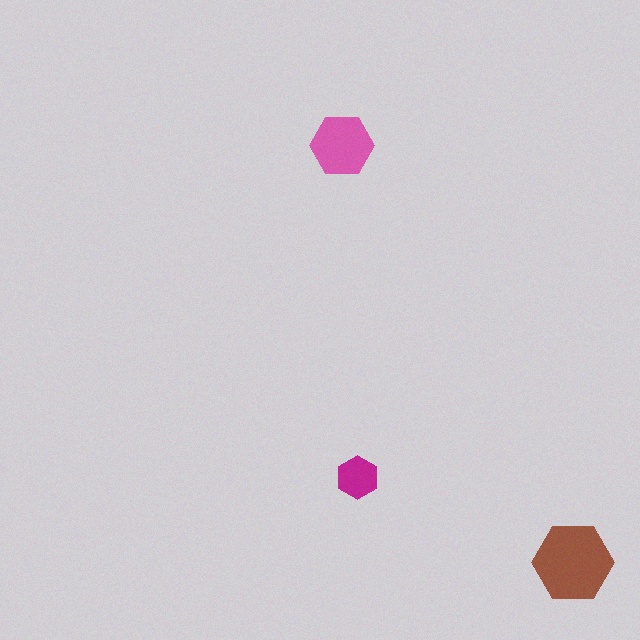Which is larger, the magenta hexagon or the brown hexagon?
The brown one.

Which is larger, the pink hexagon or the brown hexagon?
The brown one.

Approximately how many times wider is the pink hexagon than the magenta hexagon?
About 1.5 times wider.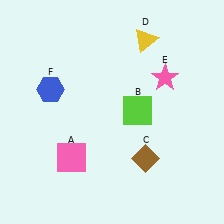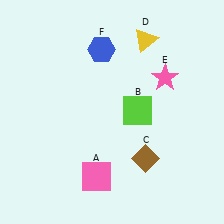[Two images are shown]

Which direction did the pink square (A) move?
The pink square (A) moved right.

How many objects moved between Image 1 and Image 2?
2 objects moved between the two images.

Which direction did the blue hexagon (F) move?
The blue hexagon (F) moved right.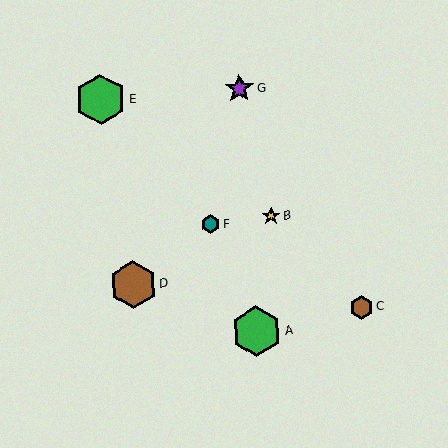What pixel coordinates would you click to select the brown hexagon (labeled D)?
Click at (133, 285) to select the brown hexagon D.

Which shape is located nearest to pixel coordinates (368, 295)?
The brown hexagon (labeled C) at (362, 307) is nearest to that location.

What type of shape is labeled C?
Shape C is a brown hexagon.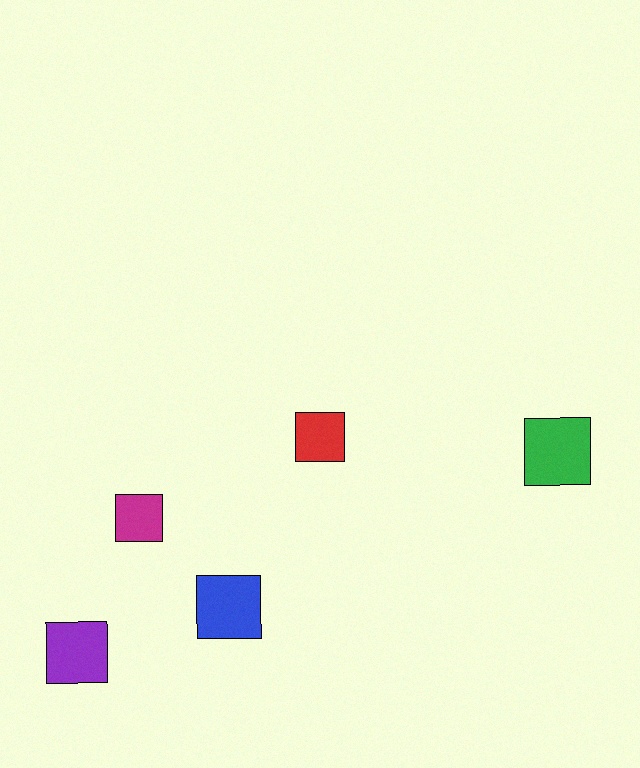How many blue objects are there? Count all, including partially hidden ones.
There is 1 blue object.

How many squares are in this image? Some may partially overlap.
There are 5 squares.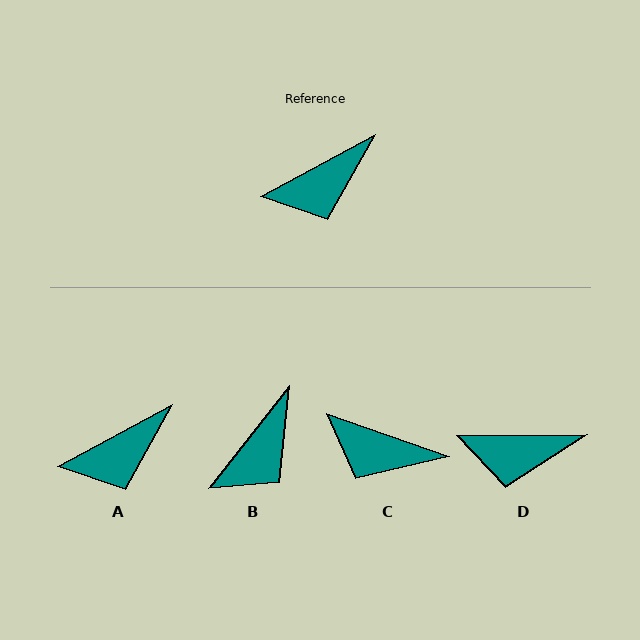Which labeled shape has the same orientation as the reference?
A.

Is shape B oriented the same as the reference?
No, it is off by about 23 degrees.